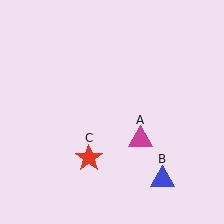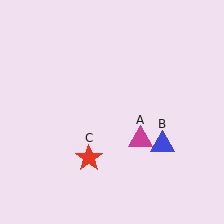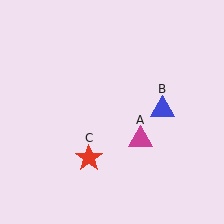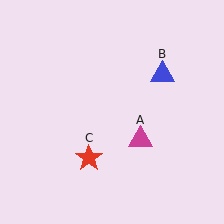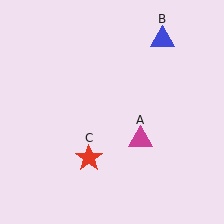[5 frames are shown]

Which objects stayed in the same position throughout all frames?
Magenta triangle (object A) and red star (object C) remained stationary.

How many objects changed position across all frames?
1 object changed position: blue triangle (object B).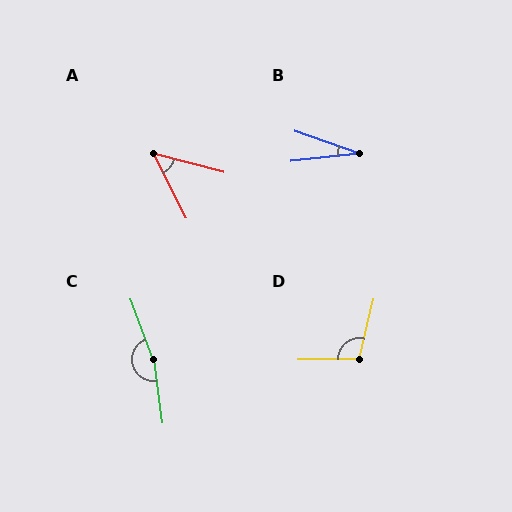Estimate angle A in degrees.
Approximately 49 degrees.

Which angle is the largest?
C, at approximately 167 degrees.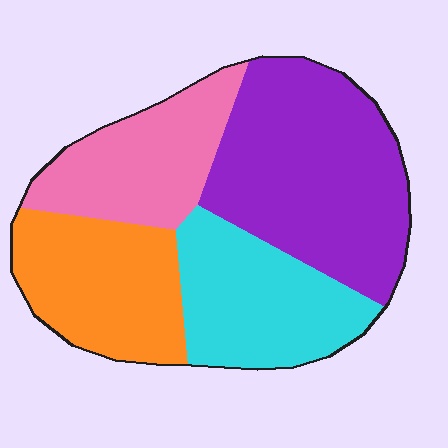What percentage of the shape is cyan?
Cyan covers around 20% of the shape.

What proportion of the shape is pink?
Pink covers 20% of the shape.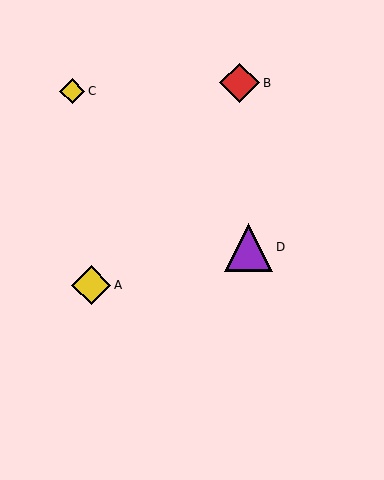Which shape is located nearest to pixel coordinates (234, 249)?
The purple triangle (labeled D) at (248, 247) is nearest to that location.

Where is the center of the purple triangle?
The center of the purple triangle is at (248, 247).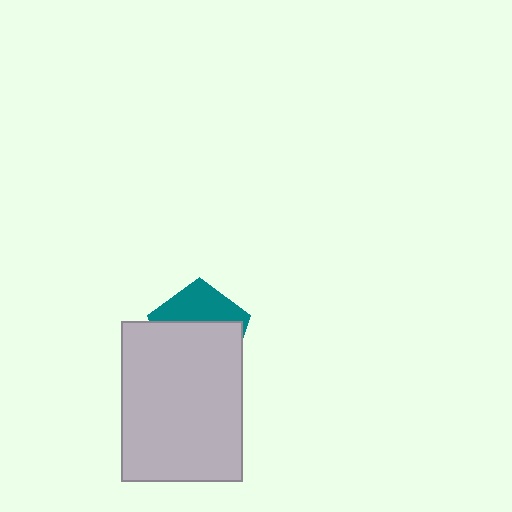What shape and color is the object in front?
The object in front is a light gray rectangle.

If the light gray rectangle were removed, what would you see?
You would see the complete teal pentagon.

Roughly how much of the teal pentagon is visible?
A small part of it is visible (roughly 38%).